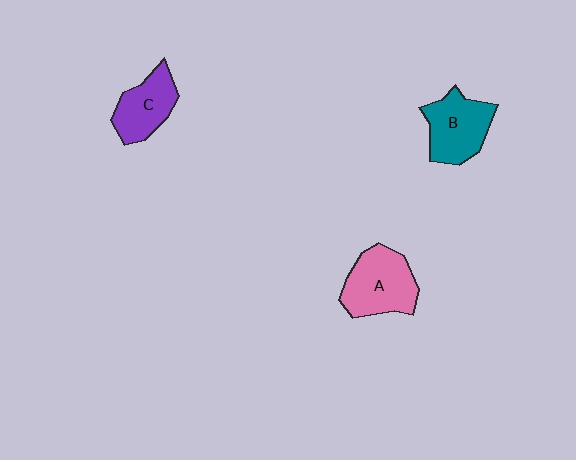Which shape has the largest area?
Shape A (pink).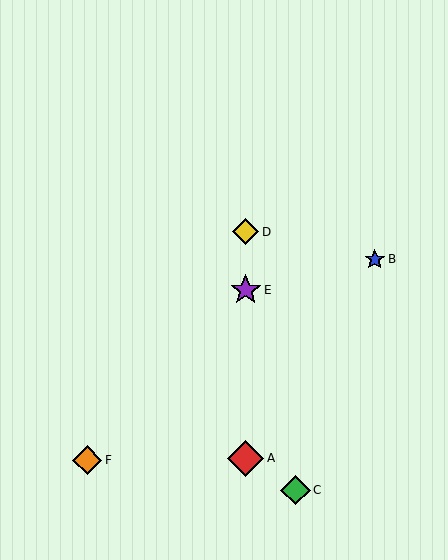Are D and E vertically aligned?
Yes, both are at x≈246.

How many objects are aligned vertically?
3 objects (A, D, E) are aligned vertically.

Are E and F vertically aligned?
No, E is at x≈246 and F is at x≈87.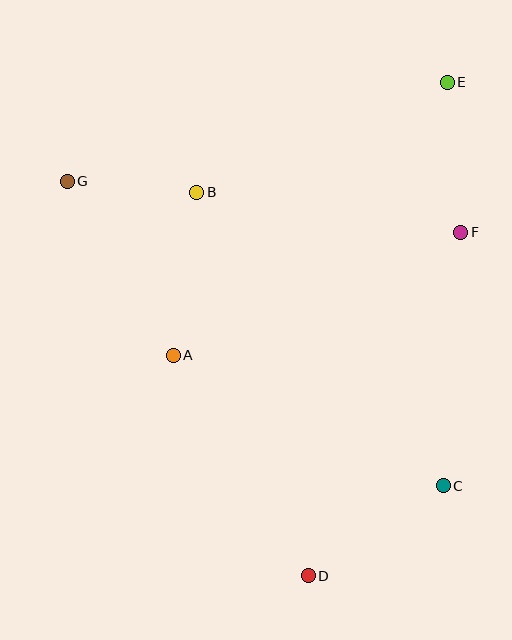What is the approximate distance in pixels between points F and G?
The distance between F and G is approximately 397 pixels.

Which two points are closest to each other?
Points B and G are closest to each other.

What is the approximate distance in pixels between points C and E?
The distance between C and E is approximately 404 pixels.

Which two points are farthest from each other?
Points D and E are farthest from each other.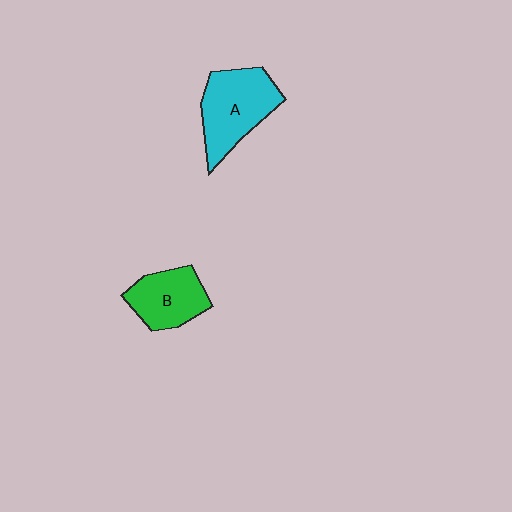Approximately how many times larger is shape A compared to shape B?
Approximately 1.3 times.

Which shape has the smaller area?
Shape B (green).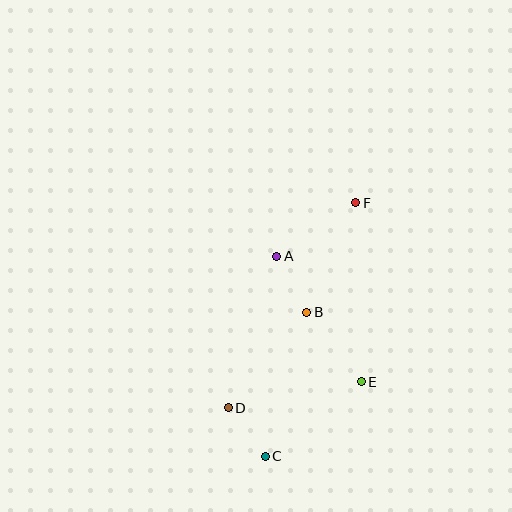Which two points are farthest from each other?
Points C and F are farthest from each other.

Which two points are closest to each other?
Points C and D are closest to each other.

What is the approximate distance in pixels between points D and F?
The distance between D and F is approximately 241 pixels.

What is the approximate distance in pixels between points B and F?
The distance between B and F is approximately 120 pixels.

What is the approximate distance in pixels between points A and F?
The distance between A and F is approximately 95 pixels.